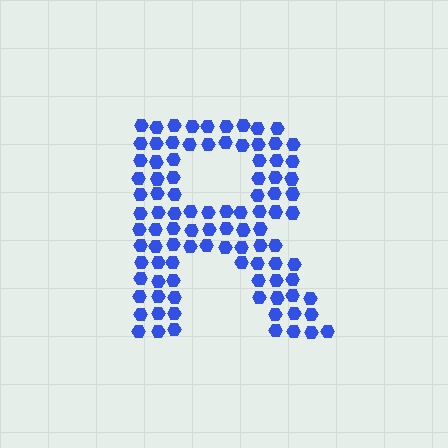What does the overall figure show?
The overall figure shows the letter R.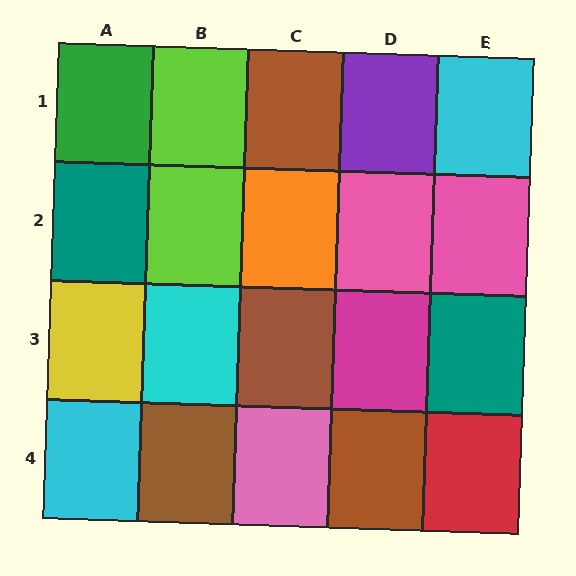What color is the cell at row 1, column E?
Cyan.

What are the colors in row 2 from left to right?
Teal, lime, orange, pink, pink.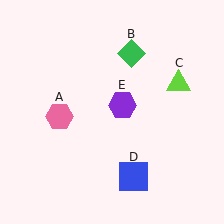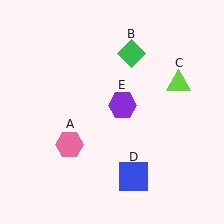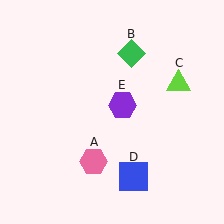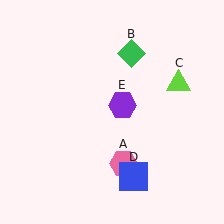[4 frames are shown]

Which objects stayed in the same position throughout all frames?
Green diamond (object B) and lime triangle (object C) and blue square (object D) and purple hexagon (object E) remained stationary.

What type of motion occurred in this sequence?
The pink hexagon (object A) rotated counterclockwise around the center of the scene.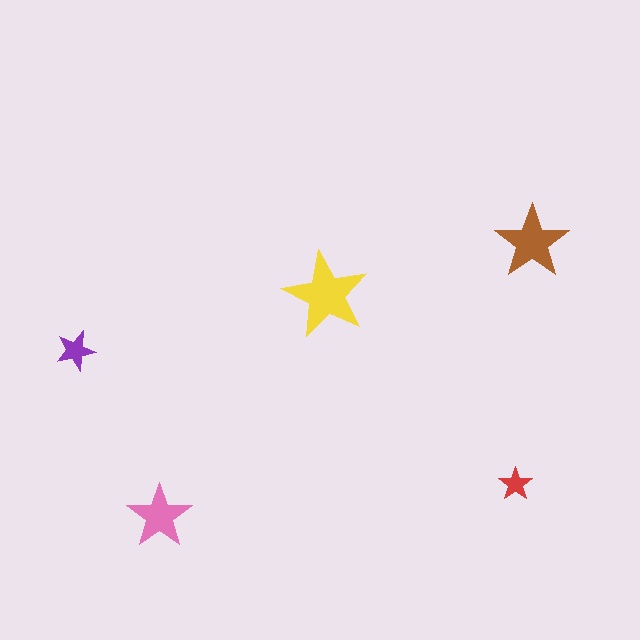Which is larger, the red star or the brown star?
The brown one.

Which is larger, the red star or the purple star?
The purple one.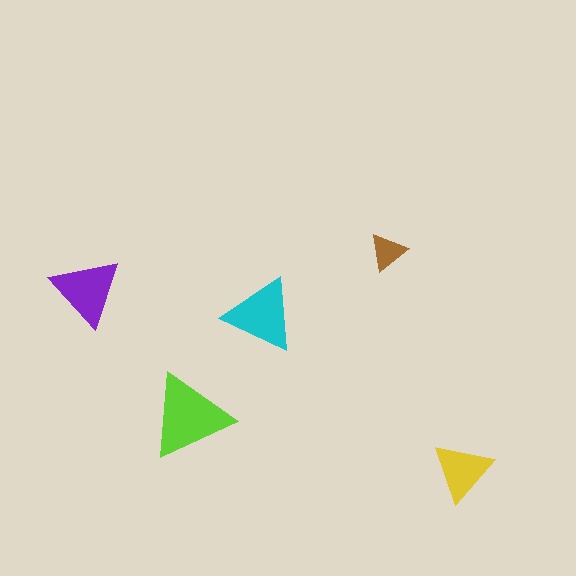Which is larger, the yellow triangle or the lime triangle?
The lime one.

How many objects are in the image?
There are 5 objects in the image.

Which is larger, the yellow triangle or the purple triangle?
The purple one.